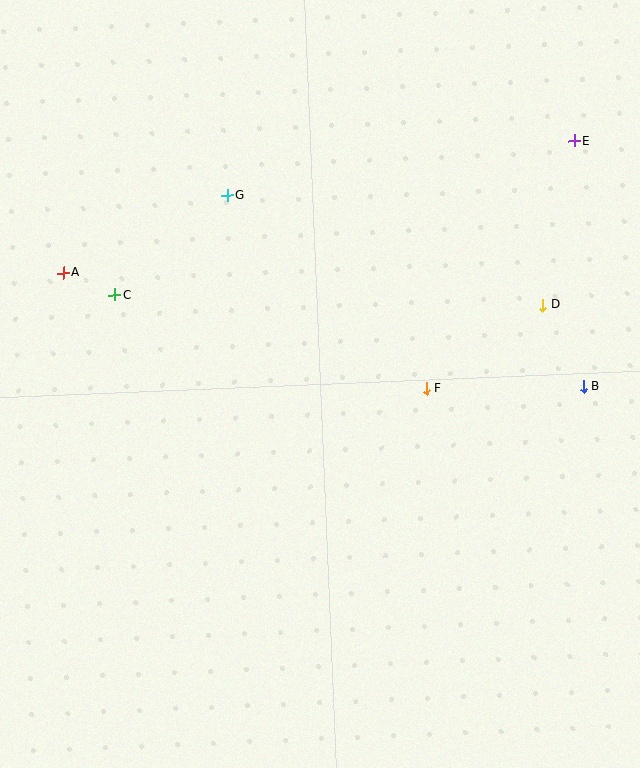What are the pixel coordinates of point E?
Point E is at (575, 141).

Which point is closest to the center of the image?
Point F at (426, 389) is closest to the center.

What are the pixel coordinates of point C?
Point C is at (115, 295).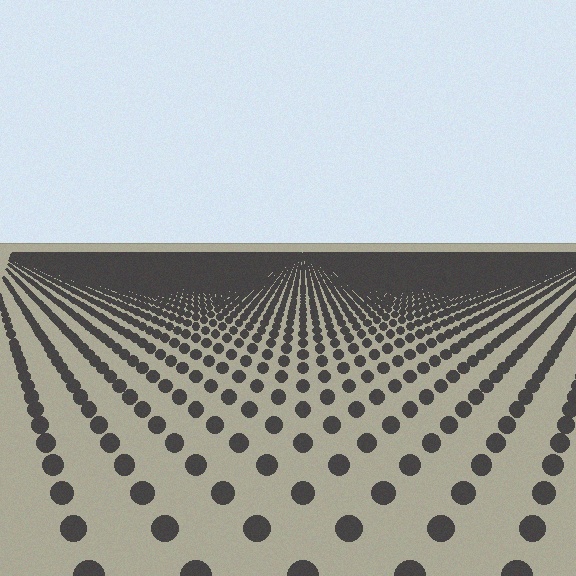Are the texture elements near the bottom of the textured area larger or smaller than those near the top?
Larger. Near the bottom, elements are closer to the viewer and appear at a bigger on-screen size.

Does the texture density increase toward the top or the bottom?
Density increases toward the top.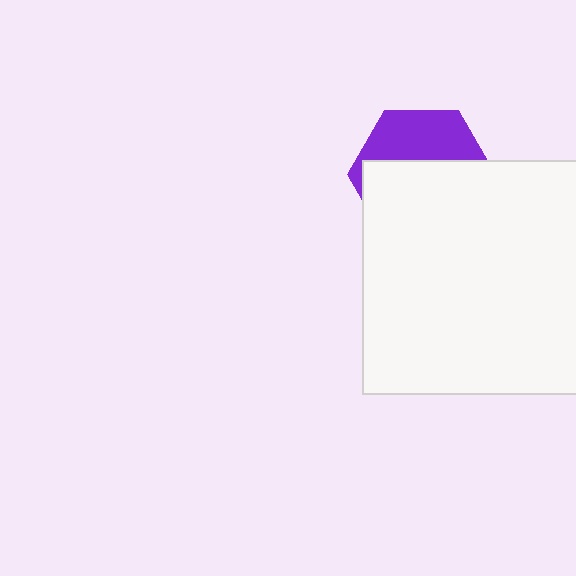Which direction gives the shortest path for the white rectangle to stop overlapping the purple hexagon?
Moving down gives the shortest separation.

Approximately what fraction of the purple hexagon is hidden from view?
Roughly 62% of the purple hexagon is hidden behind the white rectangle.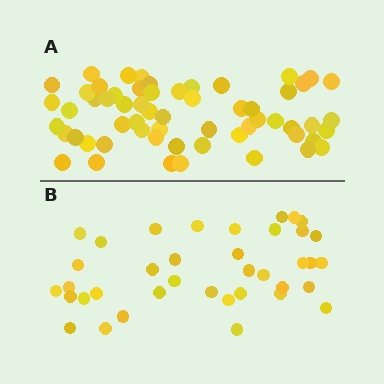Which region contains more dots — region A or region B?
Region A (the top region) has more dots.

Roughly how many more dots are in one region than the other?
Region A has approximately 20 more dots than region B.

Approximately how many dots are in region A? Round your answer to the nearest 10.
About 60 dots. (The exact count is 59, which rounds to 60.)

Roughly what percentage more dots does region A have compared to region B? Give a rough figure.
About 55% more.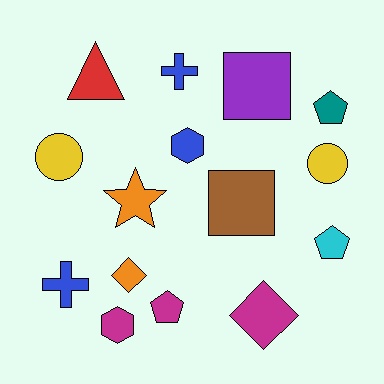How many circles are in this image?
There are 2 circles.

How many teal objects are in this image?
There is 1 teal object.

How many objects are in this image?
There are 15 objects.